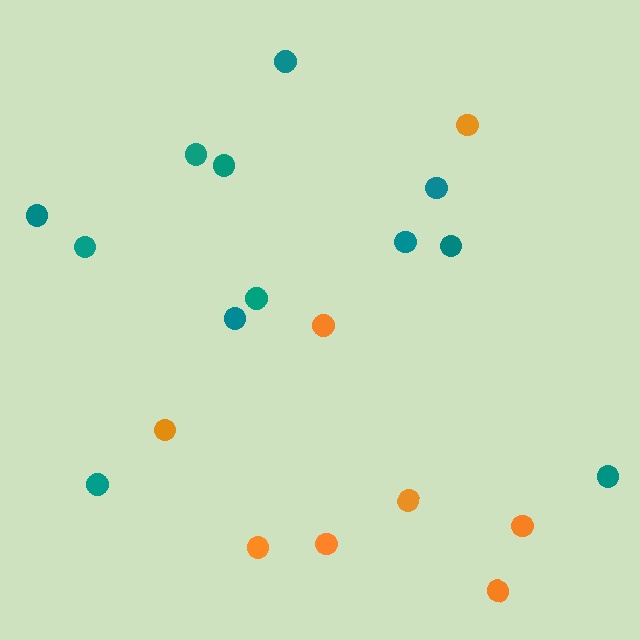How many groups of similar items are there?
There are 2 groups: one group of teal circles (12) and one group of orange circles (8).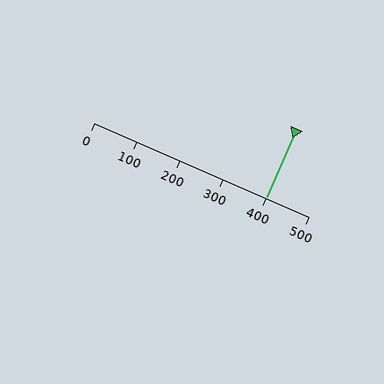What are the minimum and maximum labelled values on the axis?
The axis runs from 0 to 500.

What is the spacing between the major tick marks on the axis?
The major ticks are spaced 100 apart.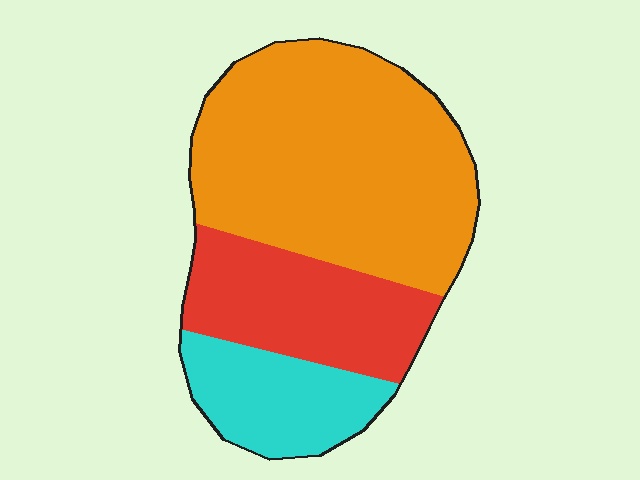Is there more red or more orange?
Orange.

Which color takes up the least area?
Cyan, at roughly 20%.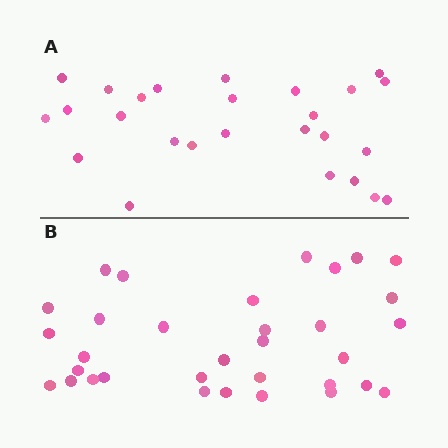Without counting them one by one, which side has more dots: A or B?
Region B (the bottom region) has more dots.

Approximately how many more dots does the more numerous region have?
Region B has roughly 8 or so more dots than region A.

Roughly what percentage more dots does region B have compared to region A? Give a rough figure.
About 25% more.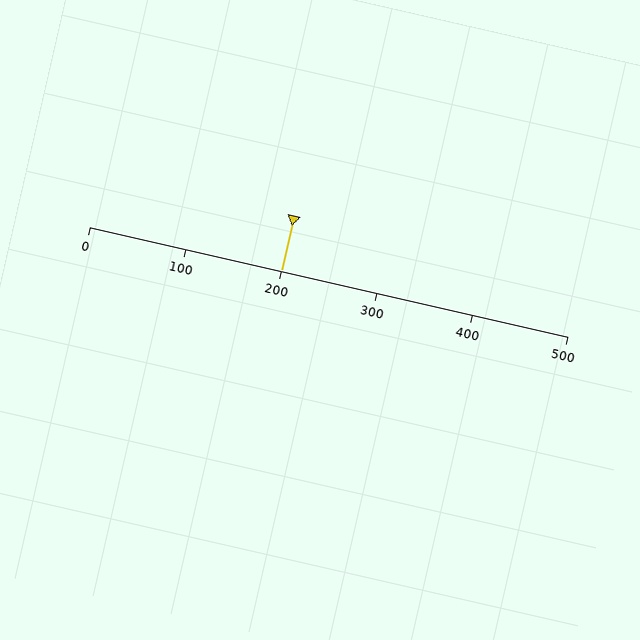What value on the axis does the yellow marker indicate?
The marker indicates approximately 200.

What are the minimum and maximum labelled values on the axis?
The axis runs from 0 to 500.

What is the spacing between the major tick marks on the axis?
The major ticks are spaced 100 apart.